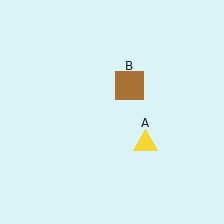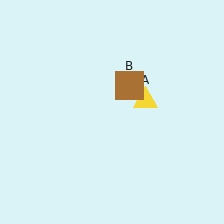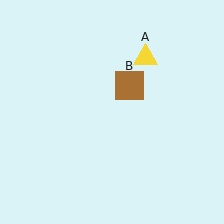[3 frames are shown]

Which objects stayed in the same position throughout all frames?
Brown square (object B) remained stationary.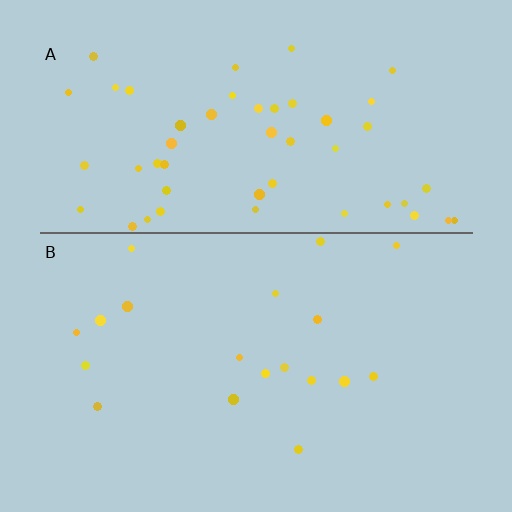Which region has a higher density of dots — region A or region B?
A (the top).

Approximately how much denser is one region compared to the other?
Approximately 2.7× — region A over region B.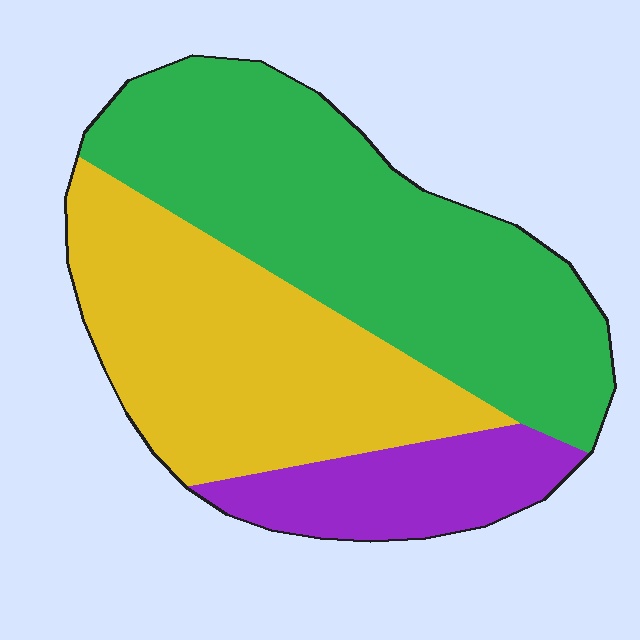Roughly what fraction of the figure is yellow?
Yellow takes up between a quarter and a half of the figure.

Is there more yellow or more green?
Green.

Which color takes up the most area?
Green, at roughly 50%.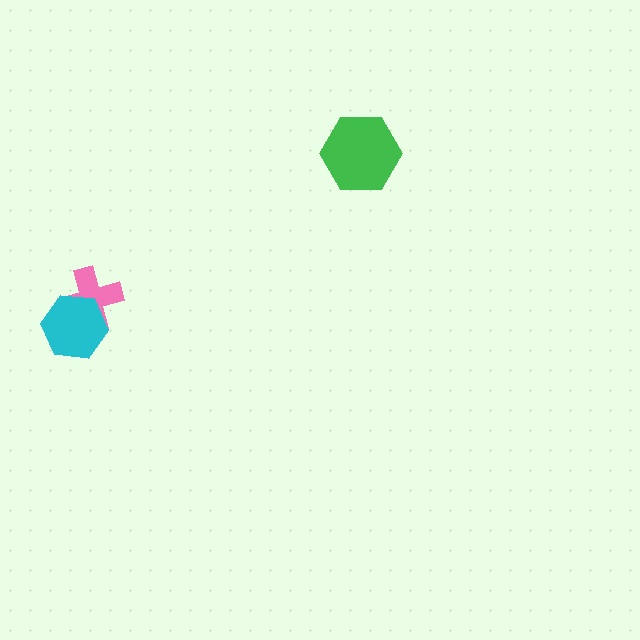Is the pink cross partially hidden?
Yes, it is partially covered by another shape.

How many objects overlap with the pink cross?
1 object overlaps with the pink cross.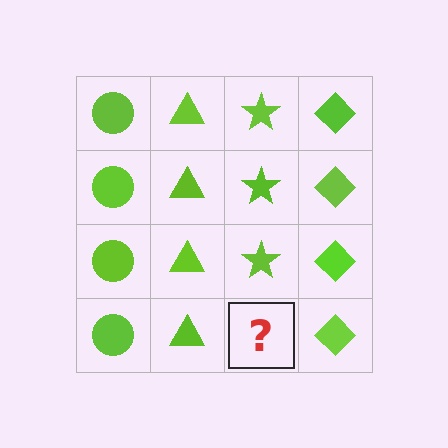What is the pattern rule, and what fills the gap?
The rule is that each column has a consistent shape. The gap should be filled with a lime star.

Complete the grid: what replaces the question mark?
The question mark should be replaced with a lime star.